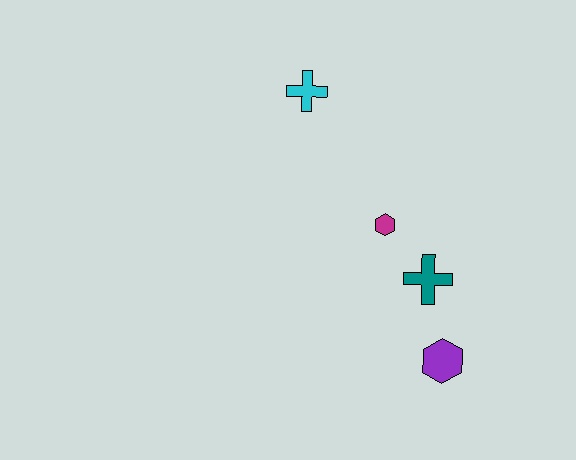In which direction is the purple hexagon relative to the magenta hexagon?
The purple hexagon is below the magenta hexagon.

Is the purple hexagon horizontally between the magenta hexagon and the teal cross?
No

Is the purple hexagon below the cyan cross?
Yes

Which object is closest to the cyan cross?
The magenta hexagon is closest to the cyan cross.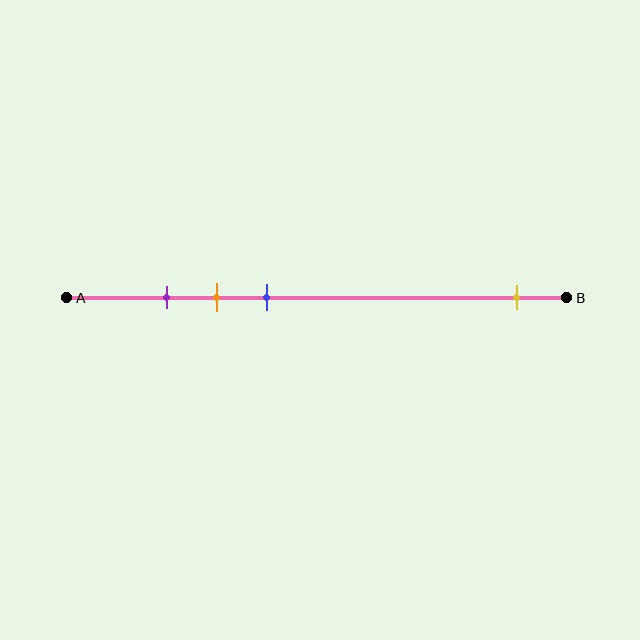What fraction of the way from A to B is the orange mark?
The orange mark is approximately 30% (0.3) of the way from A to B.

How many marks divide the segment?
There are 4 marks dividing the segment.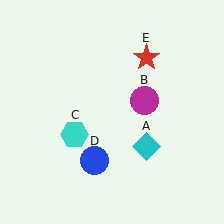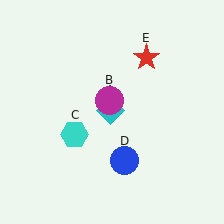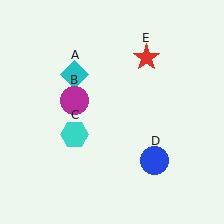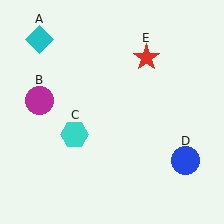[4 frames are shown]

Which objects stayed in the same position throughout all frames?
Cyan hexagon (object C) and red star (object E) remained stationary.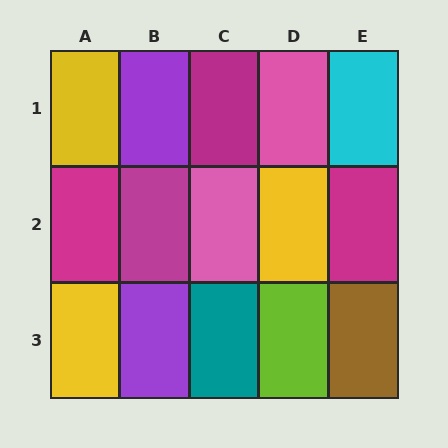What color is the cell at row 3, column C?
Teal.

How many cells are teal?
1 cell is teal.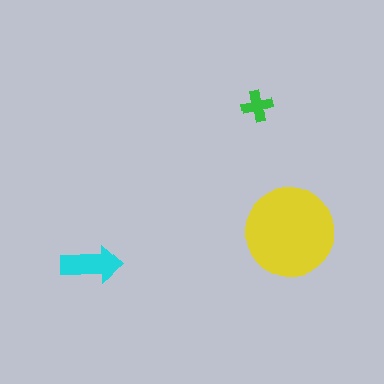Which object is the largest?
The yellow circle.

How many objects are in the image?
There are 3 objects in the image.